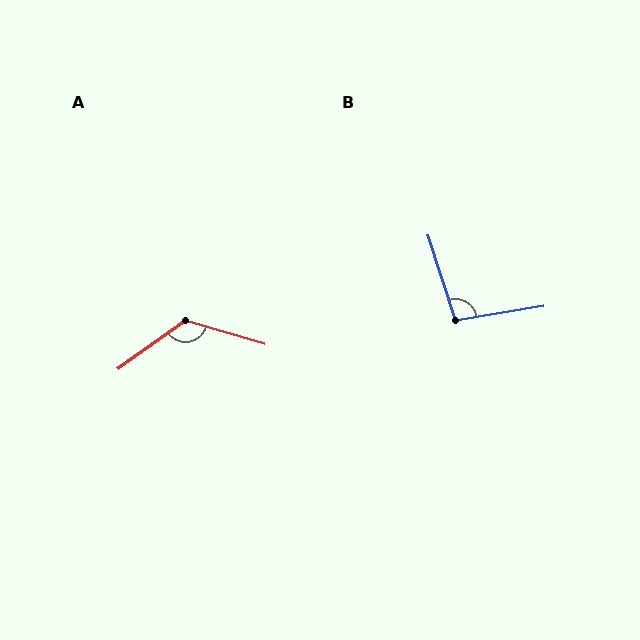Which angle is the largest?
A, at approximately 128 degrees.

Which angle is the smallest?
B, at approximately 99 degrees.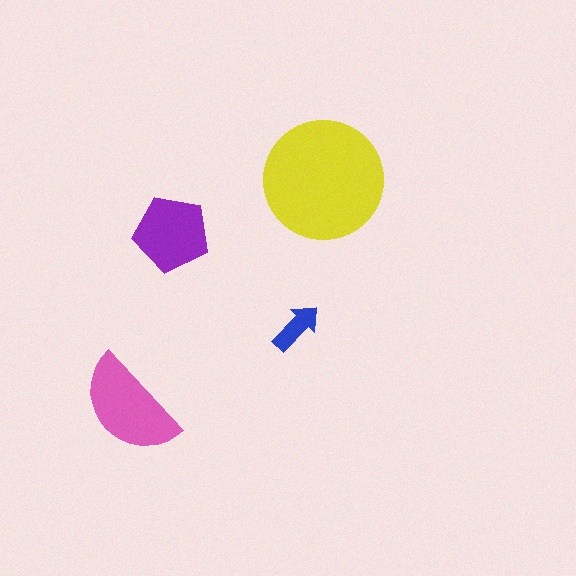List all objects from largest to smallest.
The yellow circle, the pink semicircle, the purple pentagon, the blue arrow.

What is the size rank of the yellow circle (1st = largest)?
1st.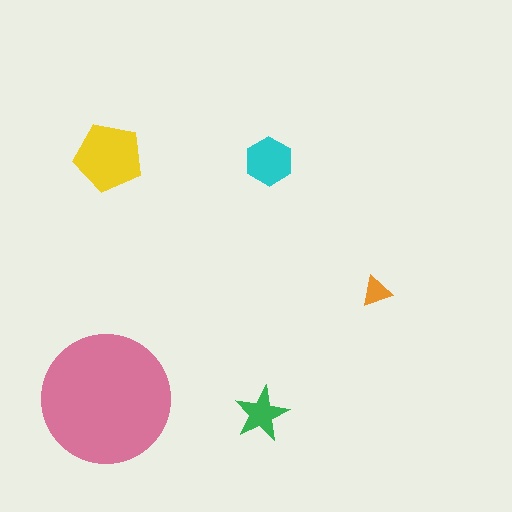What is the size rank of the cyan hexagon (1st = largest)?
3rd.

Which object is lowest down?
The green star is bottommost.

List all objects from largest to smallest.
The pink circle, the yellow pentagon, the cyan hexagon, the green star, the orange triangle.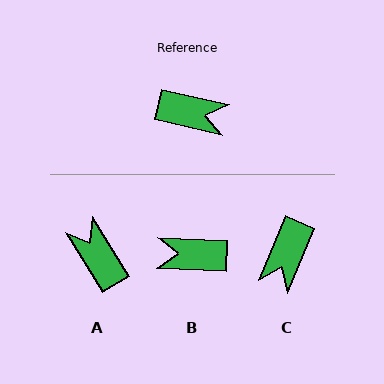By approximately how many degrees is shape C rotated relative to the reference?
Approximately 100 degrees clockwise.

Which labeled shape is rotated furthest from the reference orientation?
B, about 169 degrees away.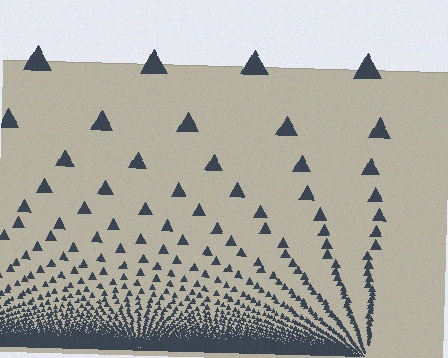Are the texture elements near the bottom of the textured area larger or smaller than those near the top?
Smaller. The gradient is inverted — elements near the bottom are smaller and denser.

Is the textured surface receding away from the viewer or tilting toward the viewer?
The surface appears to tilt toward the viewer. Texture elements get larger and sparser toward the top.